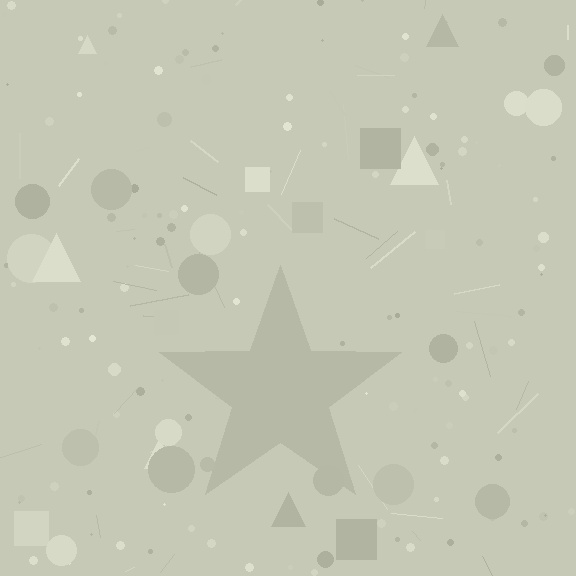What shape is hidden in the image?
A star is hidden in the image.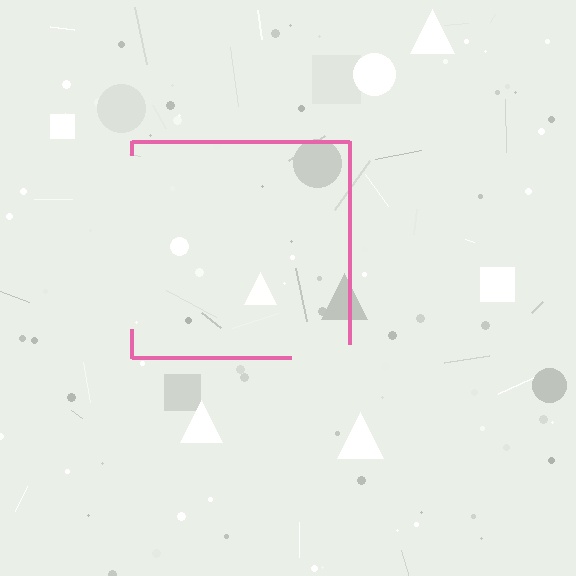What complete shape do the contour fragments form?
The contour fragments form a square.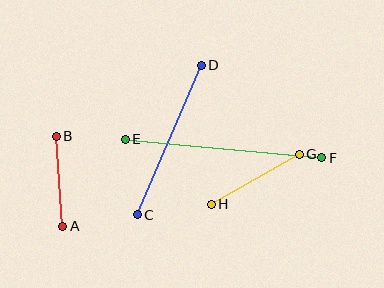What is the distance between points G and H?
The distance is approximately 101 pixels.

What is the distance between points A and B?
The distance is approximately 91 pixels.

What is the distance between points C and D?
The distance is approximately 163 pixels.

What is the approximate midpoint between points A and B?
The midpoint is at approximately (60, 181) pixels.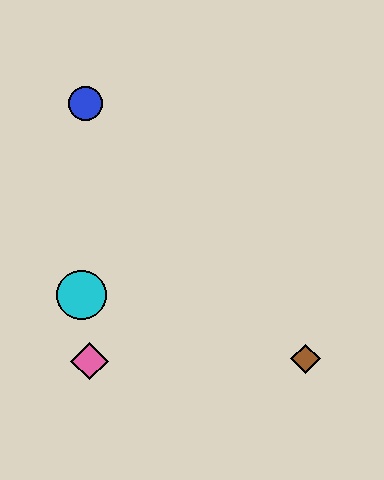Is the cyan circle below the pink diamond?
No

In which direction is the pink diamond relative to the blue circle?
The pink diamond is below the blue circle.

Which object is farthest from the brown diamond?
The blue circle is farthest from the brown diamond.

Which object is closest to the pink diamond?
The cyan circle is closest to the pink diamond.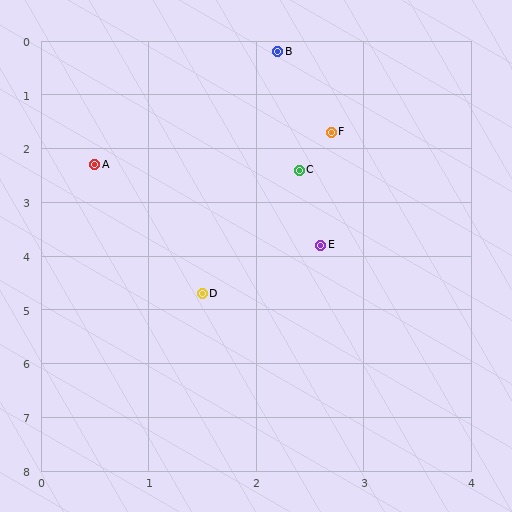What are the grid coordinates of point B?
Point B is at approximately (2.2, 0.2).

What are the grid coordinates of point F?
Point F is at approximately (2.7, 1.7).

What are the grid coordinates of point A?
Point A is at approximately (0.5, 2.3).